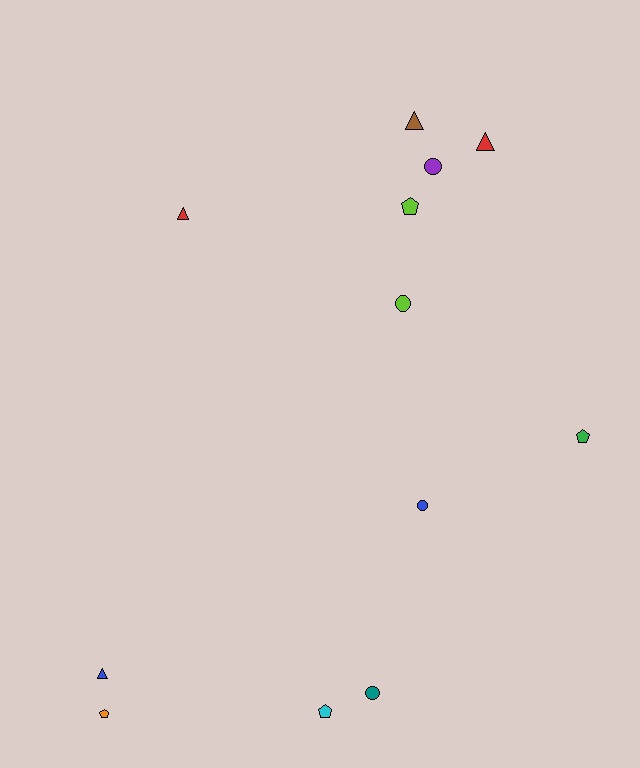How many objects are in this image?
There are 12 objects.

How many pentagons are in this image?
There are 4 pentagons.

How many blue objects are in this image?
There are 2 blue objects.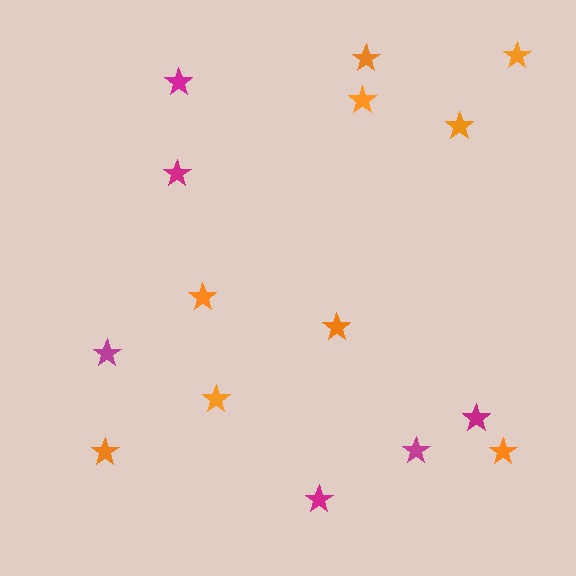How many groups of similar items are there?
There are 2 groups: one group of orange stars (9) and one group of magenta stars (6).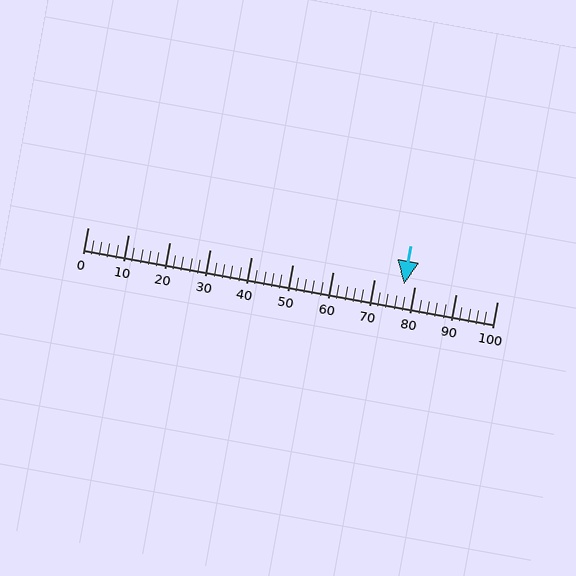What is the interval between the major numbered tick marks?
The major tick marks are spaced 10 units apart.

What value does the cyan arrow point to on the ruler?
The cyan arrow points to approximately 77.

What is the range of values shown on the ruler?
The ruler shows values from 0 to 100.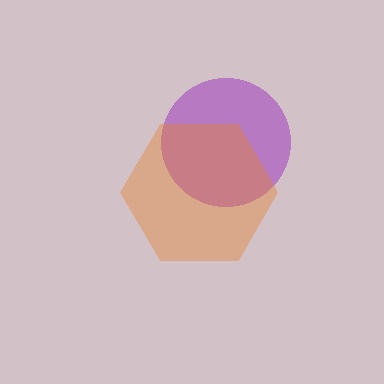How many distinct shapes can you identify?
There are 2 distinct shapes: a purple circle, an orange hexagon.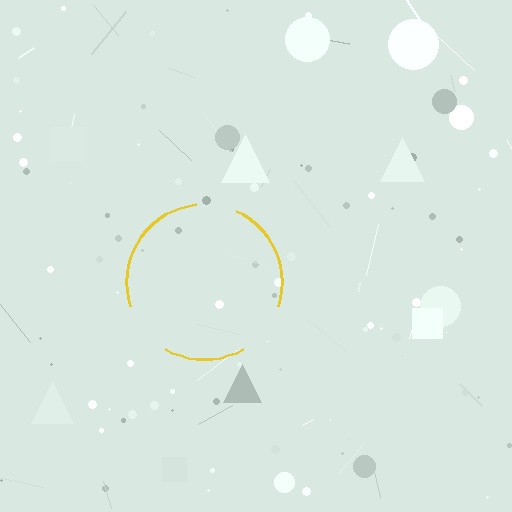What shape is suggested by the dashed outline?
The dashed outline suggests a circle.